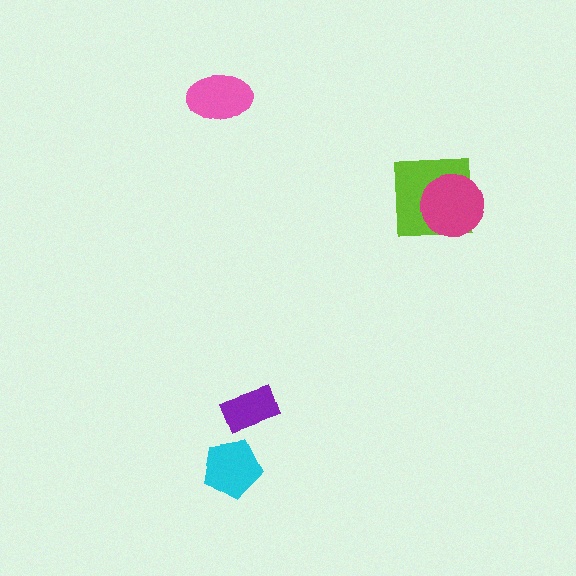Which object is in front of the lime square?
The magenta circle is in front of the lime square.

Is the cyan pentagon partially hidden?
No, no other shape covers it.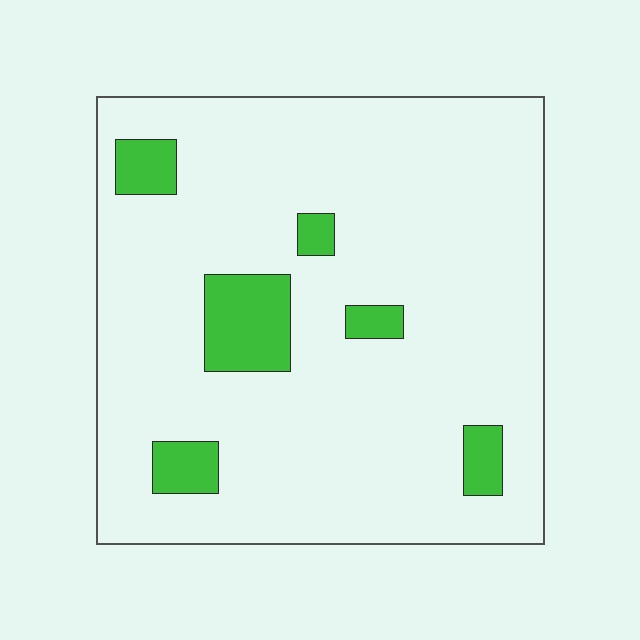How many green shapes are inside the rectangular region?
6.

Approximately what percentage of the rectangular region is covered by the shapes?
Approximately 10%.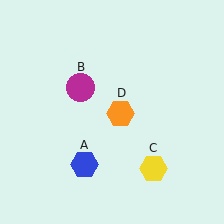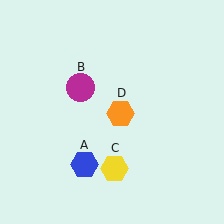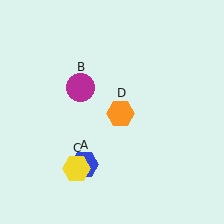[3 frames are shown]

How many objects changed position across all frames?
1 object changed position: yellow hexagon (object C).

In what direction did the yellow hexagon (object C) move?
The yellow hexagon (object C) moved left.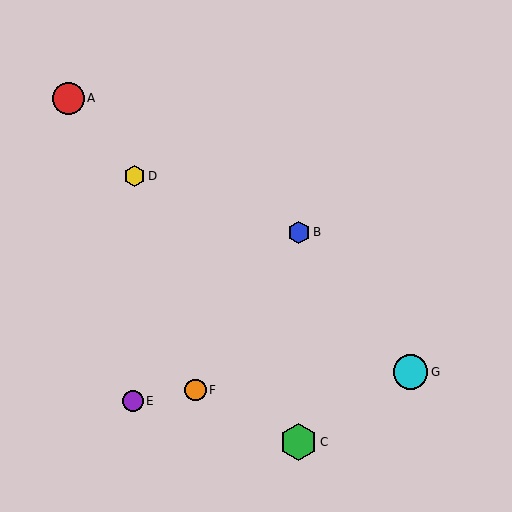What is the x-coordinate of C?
Object C is at x≈299.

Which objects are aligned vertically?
Objects B, C are aligned vertically.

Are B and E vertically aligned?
No, B is at x≈299 and E is at x≈133.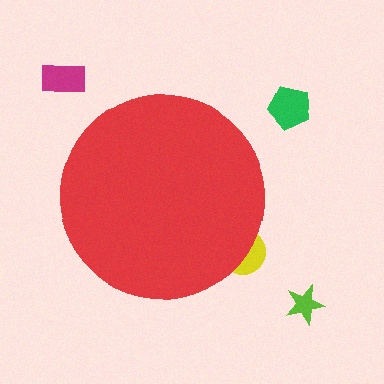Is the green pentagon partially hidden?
No, the green pentagon is fully visible.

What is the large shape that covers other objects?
A red circle.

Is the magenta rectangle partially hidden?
No, the magenta rectangle is fully visible.